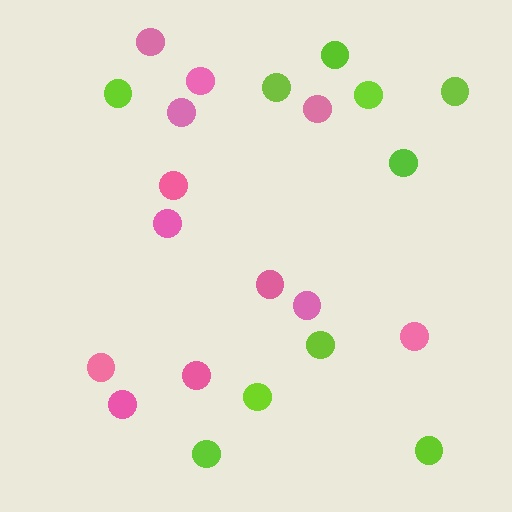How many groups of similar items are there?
There are 2 groups: one group of lime circles (10) and one group of pink circles (12).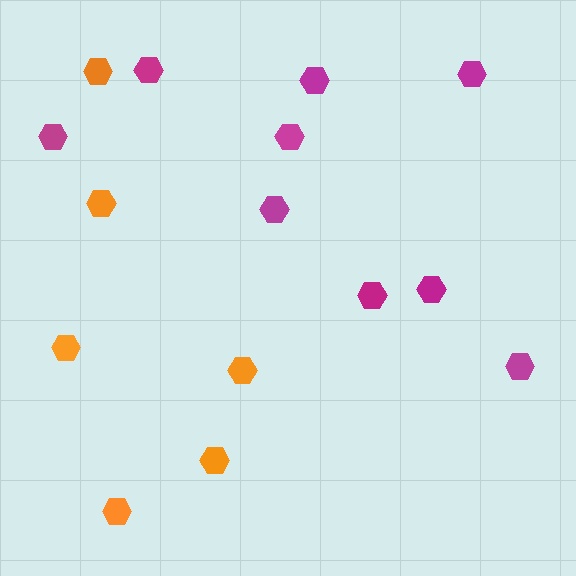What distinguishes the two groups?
There are 2 groups: one group of orange hexagons (6) and one group of magenta hexagons (9).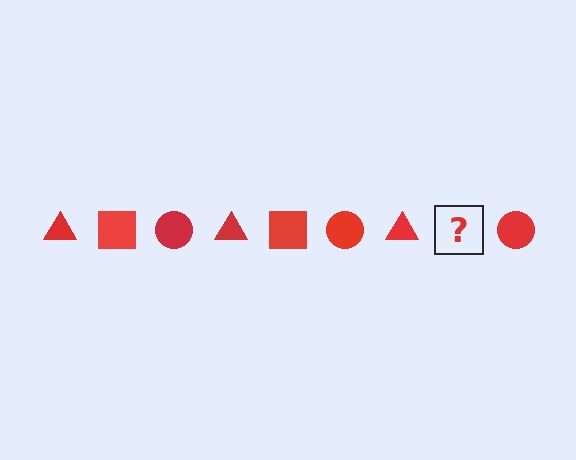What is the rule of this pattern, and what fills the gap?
The rule is that the pattern cycles through triangle, square, circle shapes in red. The gap should be filled with a red square.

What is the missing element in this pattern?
The missing element is a red square.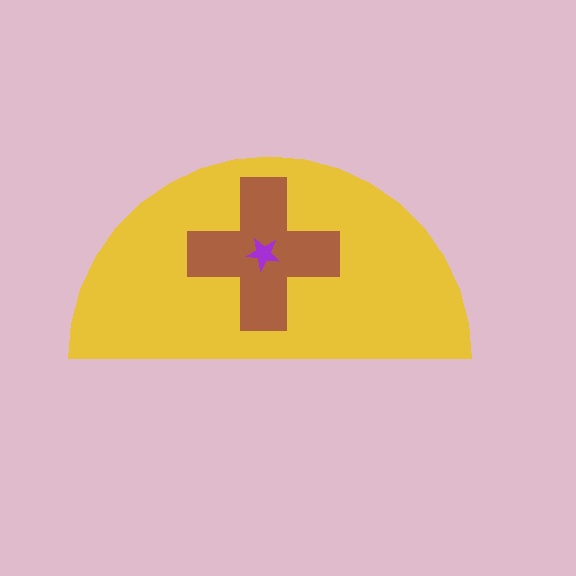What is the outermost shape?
The yellow semicircle.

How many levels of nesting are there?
3.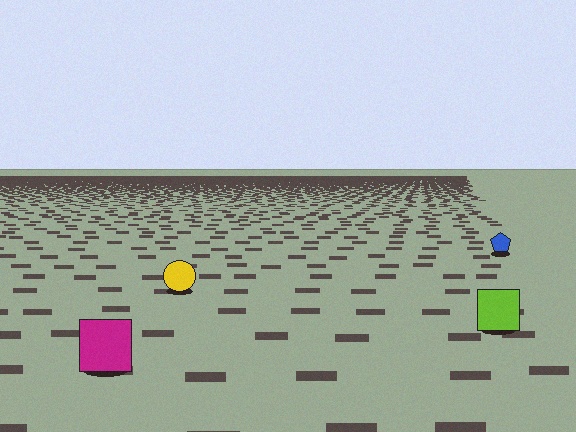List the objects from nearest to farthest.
From nearest to farthest: the magenta square, the lime square, the yellow circle, the blue pentagon.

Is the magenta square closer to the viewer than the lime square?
Yes. The magenta square is closer — you can tell from the texture gradient: the ground texture is coarser near it.